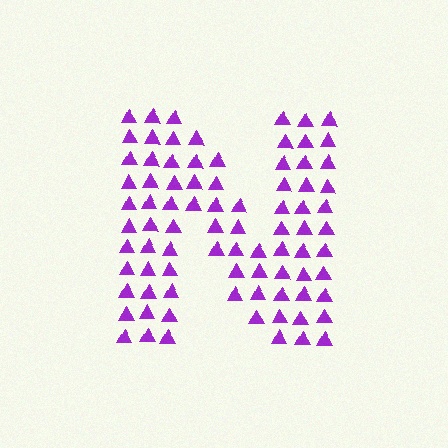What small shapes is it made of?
It is made of small triangles.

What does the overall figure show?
The overall figure shows the letter N.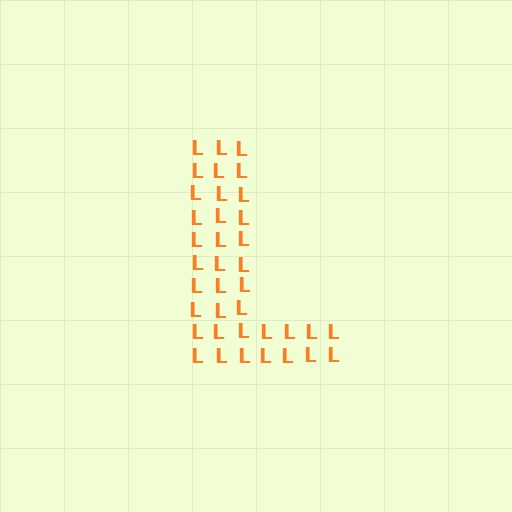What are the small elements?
The small elements are letter L's.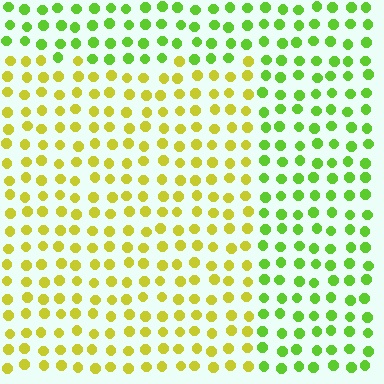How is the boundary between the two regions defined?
The boundary is defined purely by a slight shift in hue (about 41 degrees). Spacing, size, and orientation are identical on both sides.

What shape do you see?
I see a rectangle.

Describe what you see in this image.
The image is filled with small lime elements in a uniform arrangement. A rectangle-shaped region is visible where the elements are tinted to a slightly different hue, forming a subtle color boundary.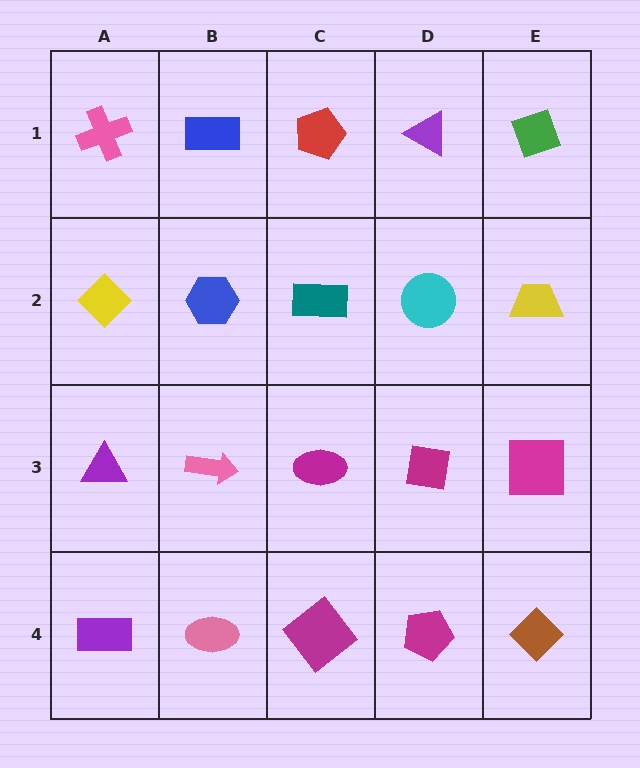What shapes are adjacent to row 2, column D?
A purple triangle (row 1, column D), a magenta square (row 3, column D), a teal rectangle (row 2, column C), a yellow trapezoid (row 2, column E).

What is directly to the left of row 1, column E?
A purple triangle.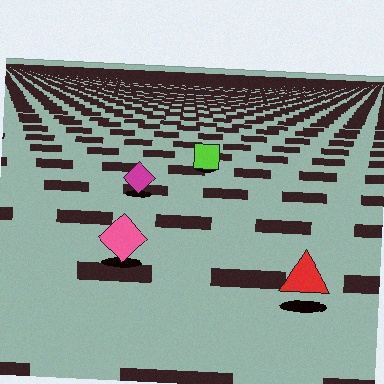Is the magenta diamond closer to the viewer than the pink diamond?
No. The pink diamond is closer — you can tell from the texture gradient: the ground texture is coarser near it.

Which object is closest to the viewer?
The red triangle is closest. The texture marks near it are larger and more spread out.